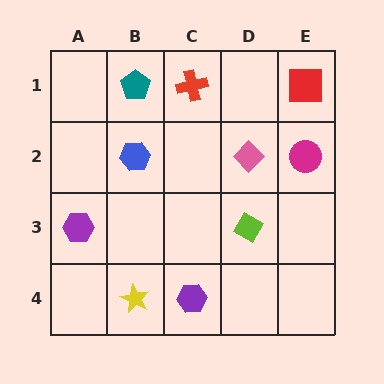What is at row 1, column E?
A red square.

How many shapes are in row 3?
2 shapes.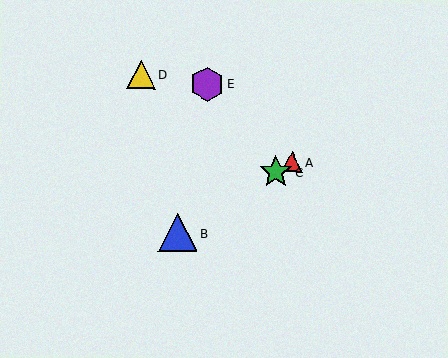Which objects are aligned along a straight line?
Objects A, B, C are aligned along a straight line.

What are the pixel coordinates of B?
Object B is at (178, 233).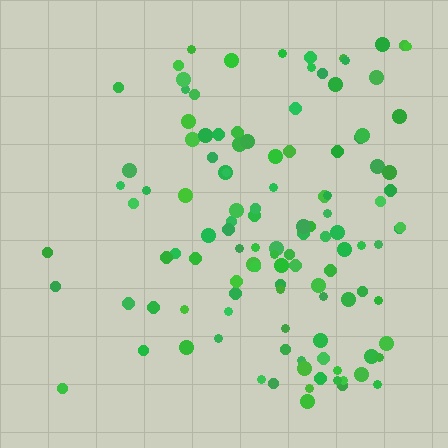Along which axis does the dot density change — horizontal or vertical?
Horizontal.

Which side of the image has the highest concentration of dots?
The right.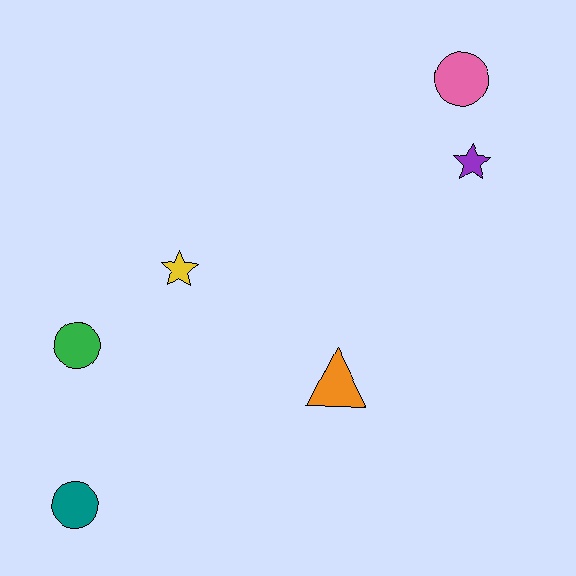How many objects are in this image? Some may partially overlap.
There are 6 objects.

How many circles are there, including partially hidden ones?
There are 3 circles.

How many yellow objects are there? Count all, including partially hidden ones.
There is 1 yellow object.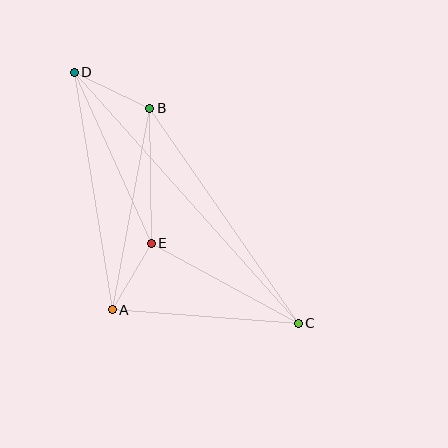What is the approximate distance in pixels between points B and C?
The distance between B and C is approximately 261 pixels.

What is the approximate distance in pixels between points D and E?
The distance between D and E is approximately 188 pixels.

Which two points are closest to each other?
Points A and E are closest to each other.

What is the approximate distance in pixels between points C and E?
The distance between C and E is approximately 167 pixels.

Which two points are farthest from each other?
Points C and D are farthest from each other.